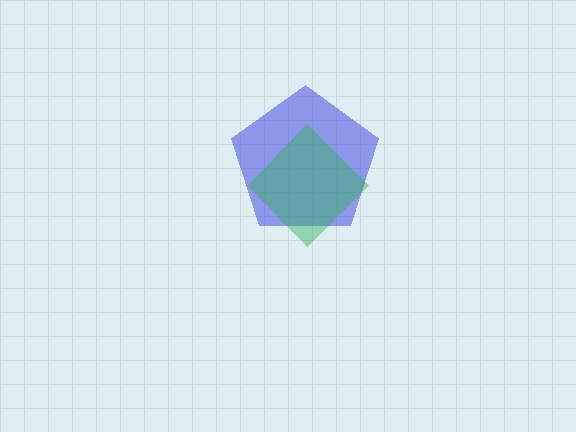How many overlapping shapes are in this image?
There are 2 overlapping shapes in the image.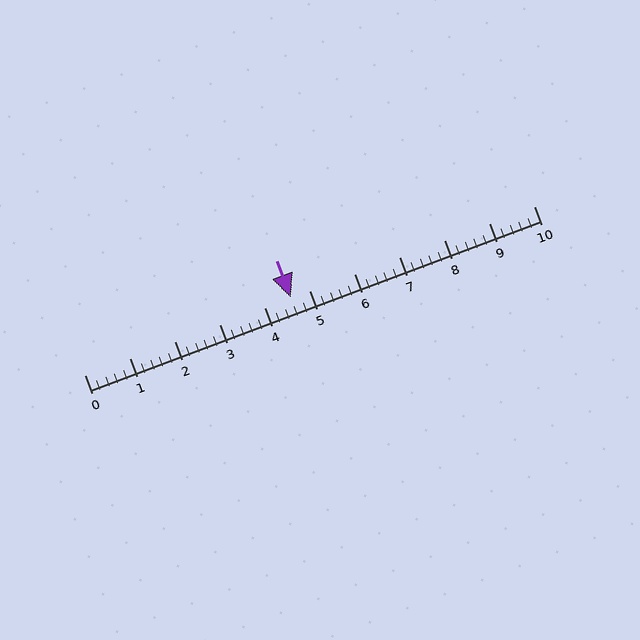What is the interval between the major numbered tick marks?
The major tick marks are spaced 1 units apart.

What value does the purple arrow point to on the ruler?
The purple arrow points to approximately 4.6.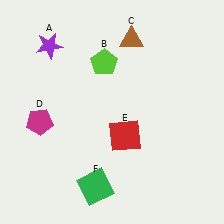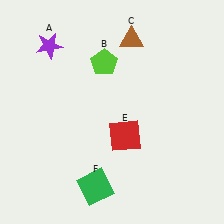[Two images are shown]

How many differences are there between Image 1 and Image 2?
There is 1 difference between the two images.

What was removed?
The magenta pentagon (D) was removed in Image 2.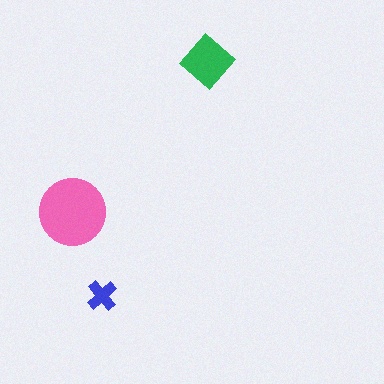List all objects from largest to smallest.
The pink circle, the green diamond, the blue cross.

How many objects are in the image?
There are 3 objects in the image.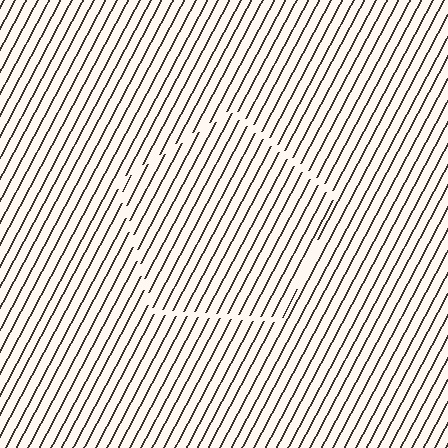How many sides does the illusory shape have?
5 sides — the line-ends trace a pentagon.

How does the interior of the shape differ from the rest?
The interior of the shape contains the same grating, shifted by half a period — the contour is defined by the phase discontinuity where line-ends from the inner and outer gratings abut.